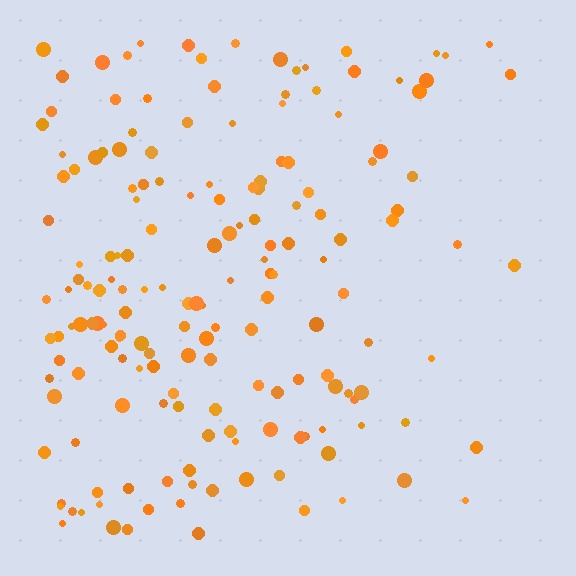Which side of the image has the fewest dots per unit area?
The right.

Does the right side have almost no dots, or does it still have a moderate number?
Still a moderate number, just noticeably fewer than the left.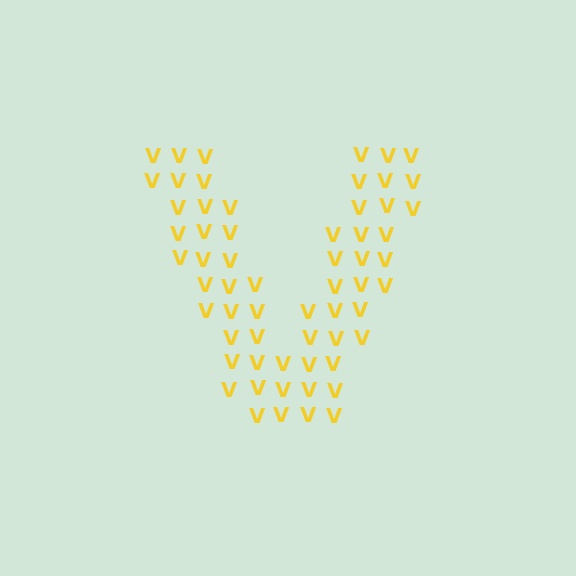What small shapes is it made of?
It is made of small letter V's.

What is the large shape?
The large shape is the letter V.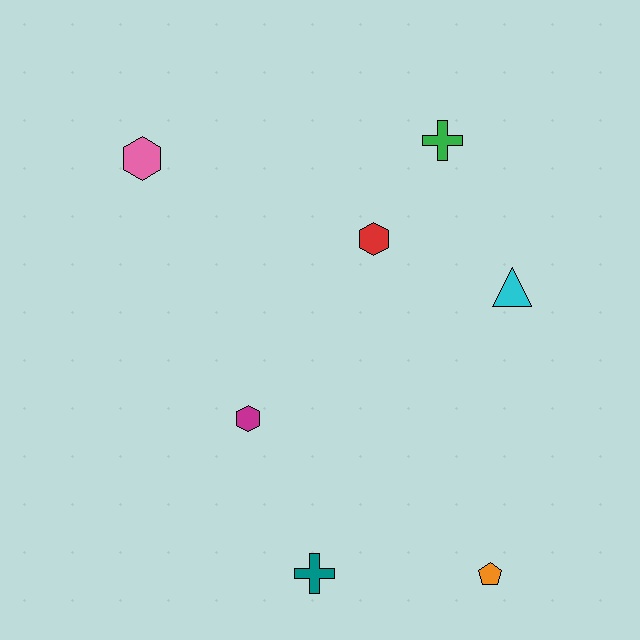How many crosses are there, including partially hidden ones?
There are 2 crosses.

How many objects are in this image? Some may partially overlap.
There are 7 objects.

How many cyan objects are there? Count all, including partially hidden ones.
There is 1 cyan object.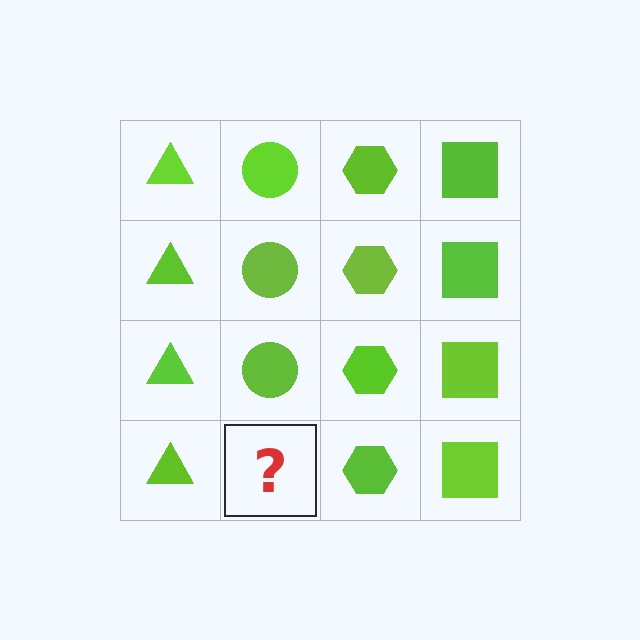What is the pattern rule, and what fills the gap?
The rule is that each column has a consistent shape. The gap should be filled with a lime circle.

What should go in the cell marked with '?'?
The missing cell should contain a lime circle.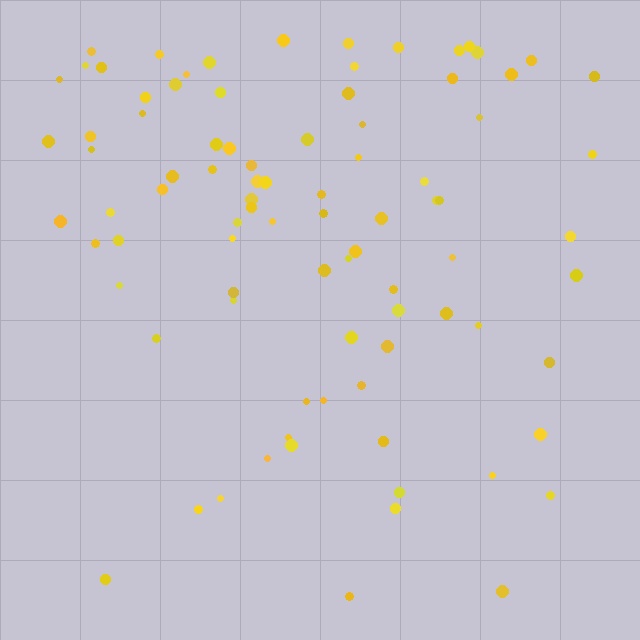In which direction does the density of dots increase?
From bottom to top, with the top side densest.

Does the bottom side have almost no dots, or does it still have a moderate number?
Still a moderate number, just noticeably fewer than the top.